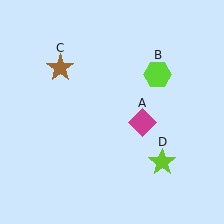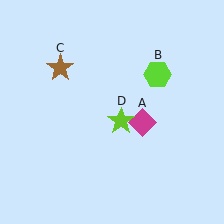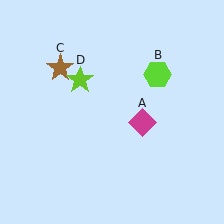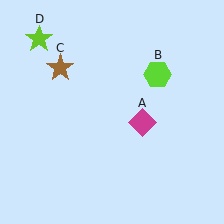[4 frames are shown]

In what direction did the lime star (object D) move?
The lime star (object D) moved up and to the left.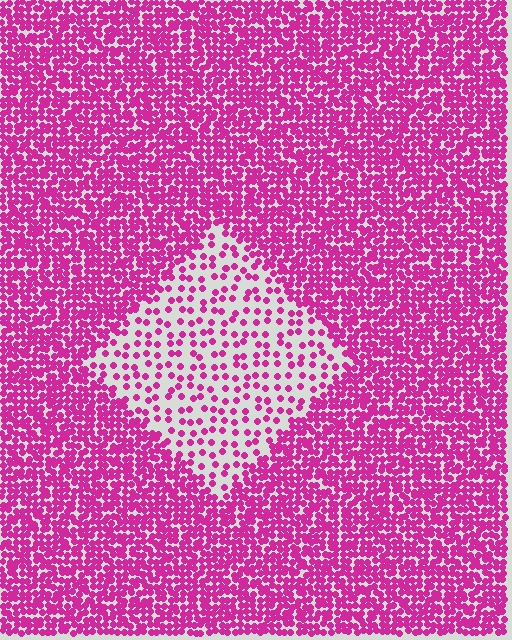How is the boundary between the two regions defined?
The boundary is defined by a change in element density (approximately 2.9x ratio). All elements are the same color, size, and shape.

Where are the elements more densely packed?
The elements are more densely packed outside the diamond boundary.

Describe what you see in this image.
The image contains small magenta elements arranged at two different densities. A diamond-shaped region is visible where the elements are less densely packed than the surrounding area.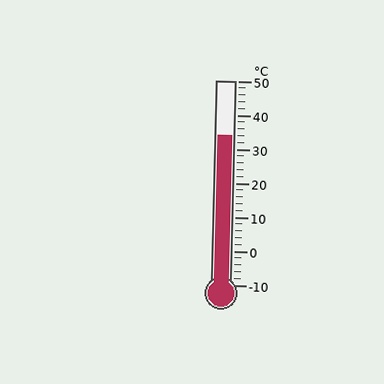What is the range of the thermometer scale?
The thermometer scale ranges from -10°C to 50°C.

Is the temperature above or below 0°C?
The temperature is above 0°C.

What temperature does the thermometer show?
The thermometer shows approximately 34°C.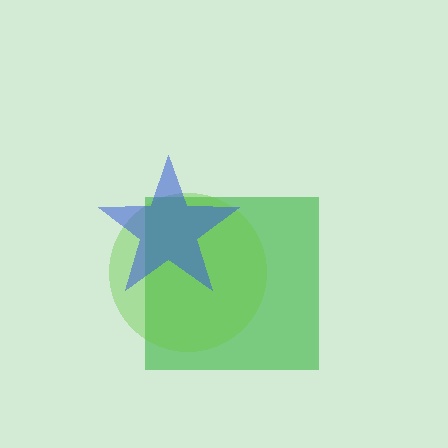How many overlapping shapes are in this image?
There are 3 overlapping shapes in the image.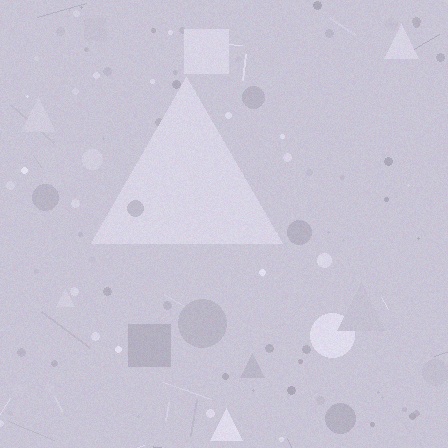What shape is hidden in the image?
A triangle is hidden in the image.